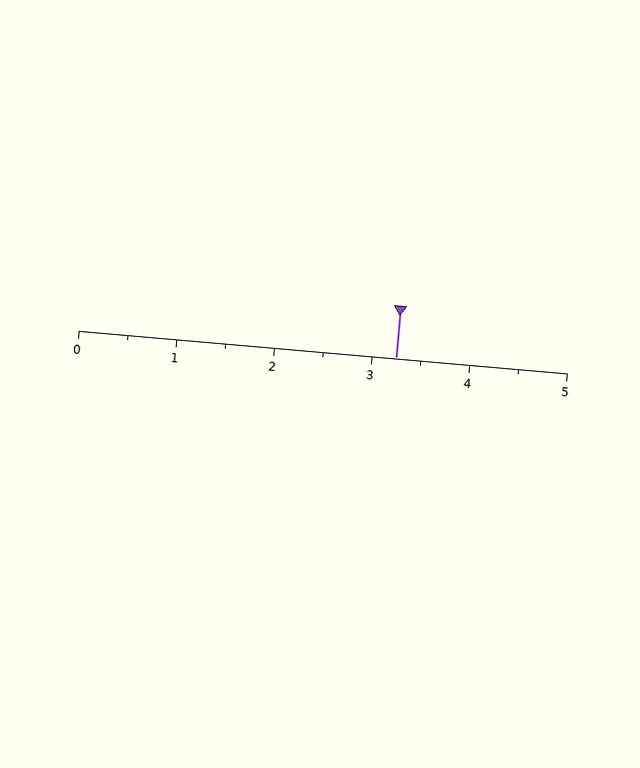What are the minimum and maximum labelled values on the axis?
The axis runs from 0 to 5.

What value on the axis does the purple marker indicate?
The marker indicates approximately 3.2.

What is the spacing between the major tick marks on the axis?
The major ticks are spaced 1 apart.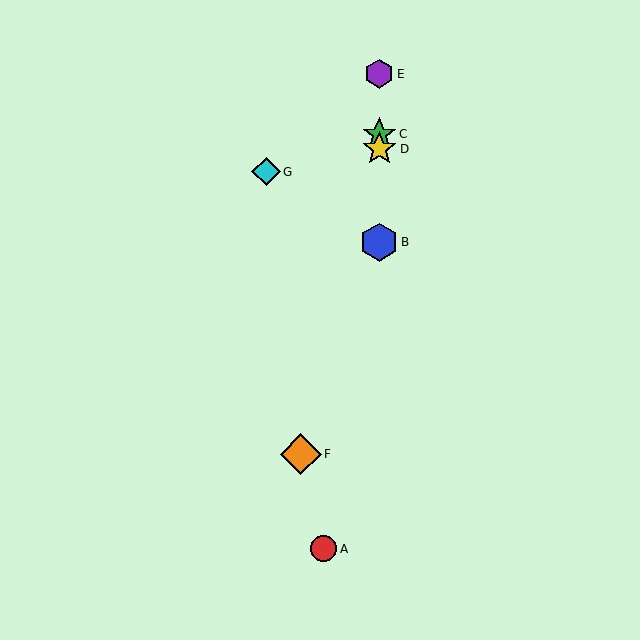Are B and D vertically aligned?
Yes, both are at x≈379.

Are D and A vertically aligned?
No, D is at x≈379 and A is at x≈324.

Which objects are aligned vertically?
Objects B, C, D, E are aligned vertically.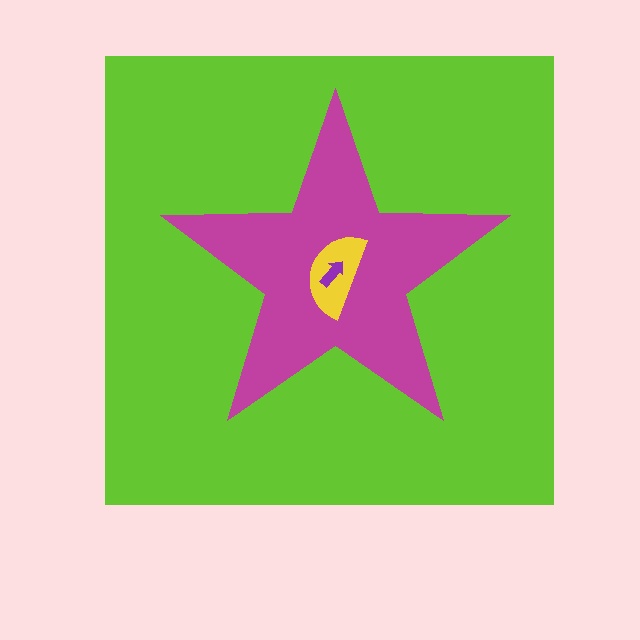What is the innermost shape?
The purple arrow.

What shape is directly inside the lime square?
The magenta star.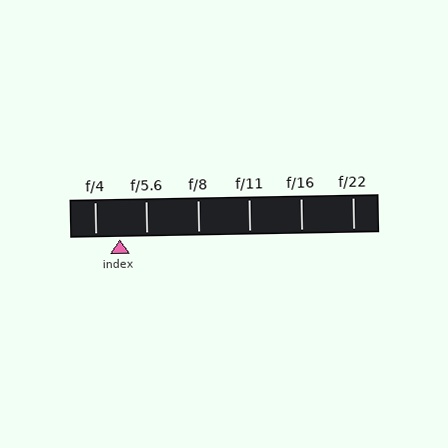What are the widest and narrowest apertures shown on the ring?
The widest aperture shown is f/4 and the narrowest is f/22.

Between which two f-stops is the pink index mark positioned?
The index mark is between f/4 and f/5.6.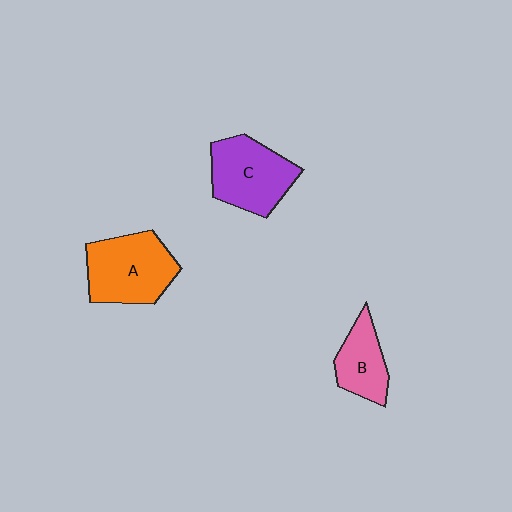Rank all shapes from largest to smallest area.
From largest to smallest: A (orange), C (purple), B (pink).